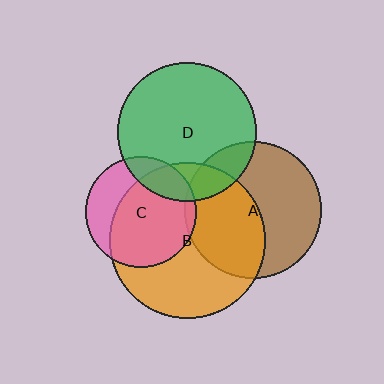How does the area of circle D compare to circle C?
Approximately 1.6 times.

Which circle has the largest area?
Circle B (orange).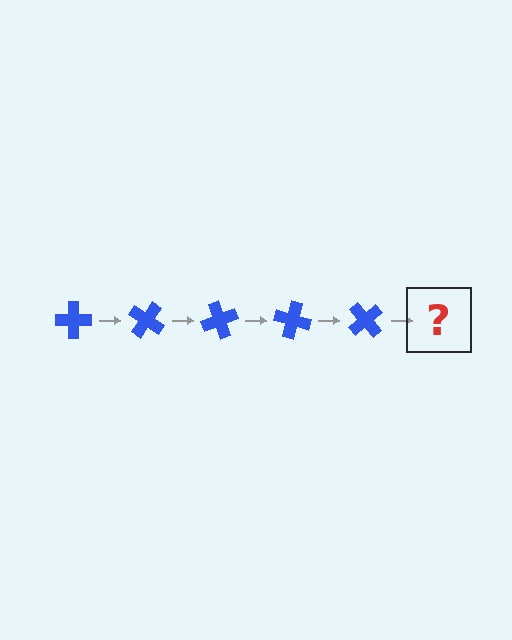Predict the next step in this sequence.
The next step is a blue cross rotated 175 degrees.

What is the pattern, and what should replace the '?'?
The pattern is that the cross rotates 35 degrees each step. The '?' should be a blue cross rotated 175 degrees.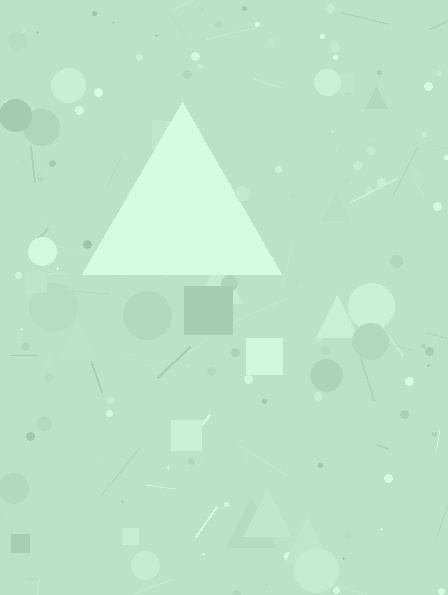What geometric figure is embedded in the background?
A triangle is embedded in the background.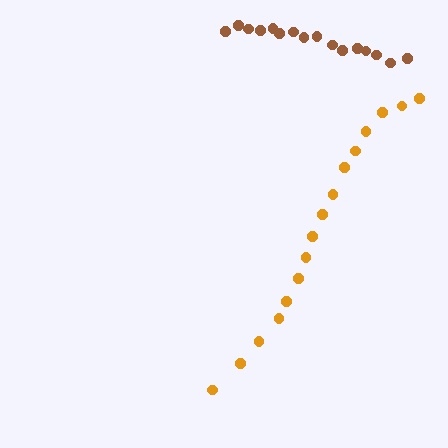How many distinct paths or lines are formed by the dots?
There are 2 distinct paths.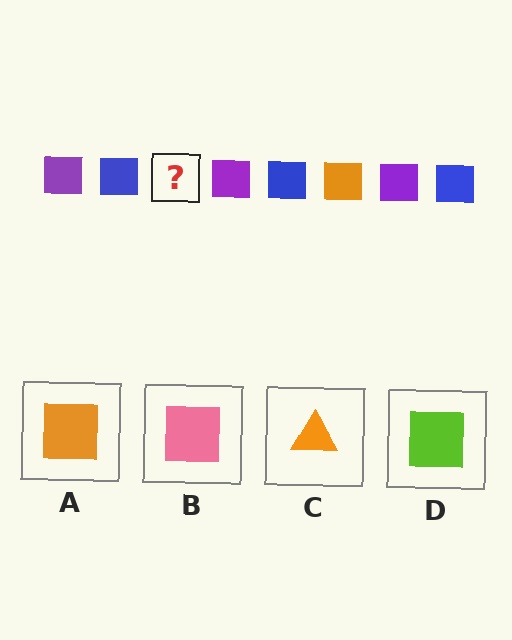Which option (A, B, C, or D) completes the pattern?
A.